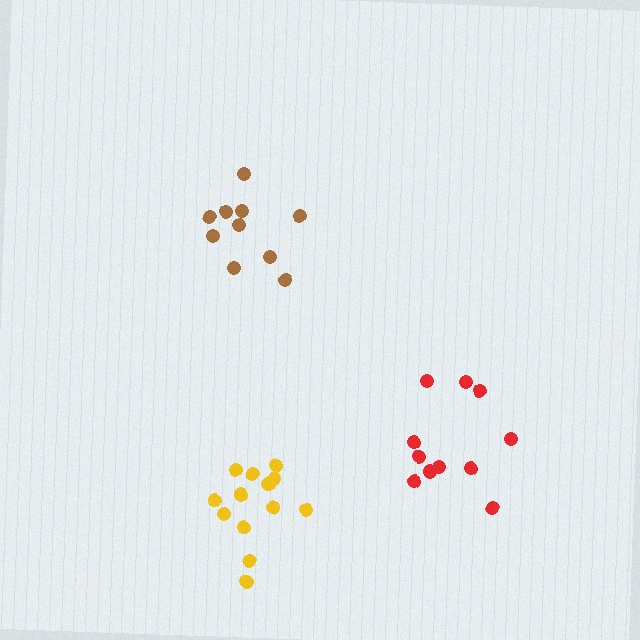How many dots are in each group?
Group 1: 10 dots, Group 2: 13 dots, Group 3: 11 dots (34 total).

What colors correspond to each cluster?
The clusters are colored: brown, yellow, red.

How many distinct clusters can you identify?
There are 3 distinct clusters.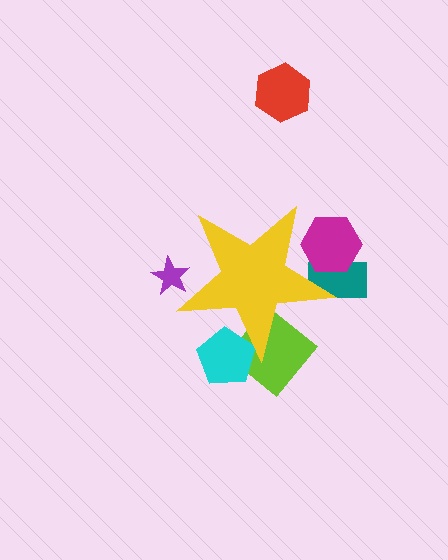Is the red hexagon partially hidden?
No, the red hexagon is fully visible.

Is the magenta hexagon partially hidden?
Yes, the magenta hexagon is partially hidden behind the yellow star.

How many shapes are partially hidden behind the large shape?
5 shapes are partially hidden.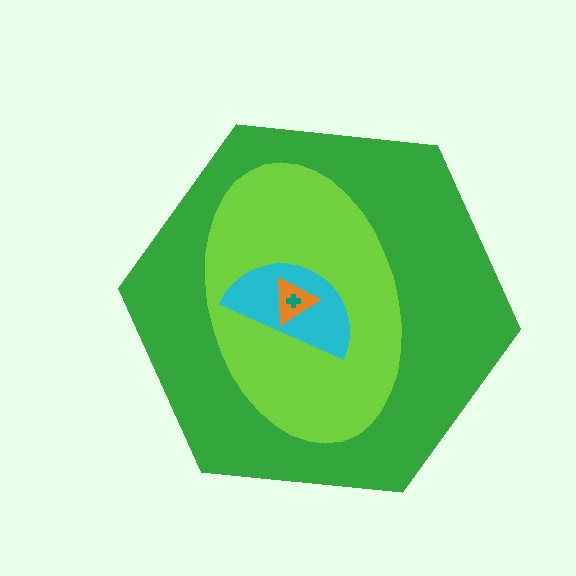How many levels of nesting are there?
5.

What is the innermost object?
The teal cross.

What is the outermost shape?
The green hexagon.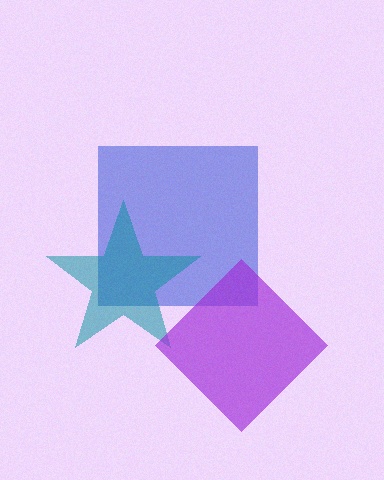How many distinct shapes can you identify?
There are 3 distinct shapes: a blue square, a teal star, a purple diamond.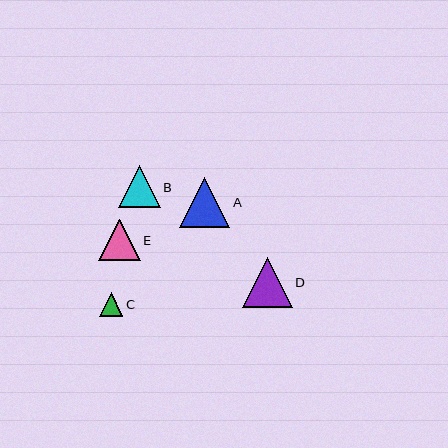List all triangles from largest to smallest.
From largest to smallest: A, D, E, B, C.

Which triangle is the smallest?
Triangle C is the smallest with a size of approximately 24 pixels.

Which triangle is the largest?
Triangle A is the largest with a size of approximately 51 pixels.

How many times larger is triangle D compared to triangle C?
Triangle D is approximately 2.1 times the size of triangle C.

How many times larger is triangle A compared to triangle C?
Triangle A is approximately 2.1 times the size of triangle C.